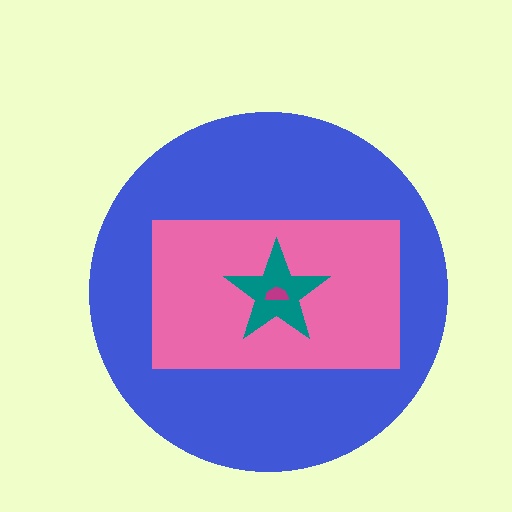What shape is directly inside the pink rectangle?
The teal star.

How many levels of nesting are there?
4.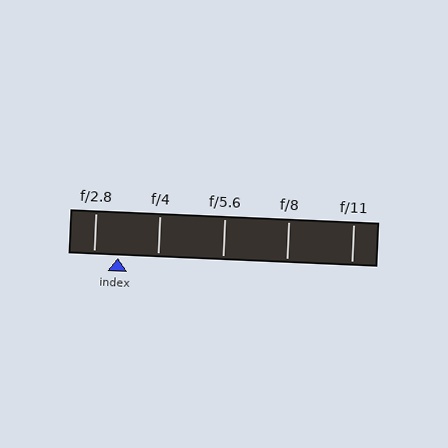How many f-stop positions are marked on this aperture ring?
There are 5 f-stop positions marked.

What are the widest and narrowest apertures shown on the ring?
The widest aperture shown is f/2.8 and the narrowest is f/11.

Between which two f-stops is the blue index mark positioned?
The index mark is between f/2.8 and f/4.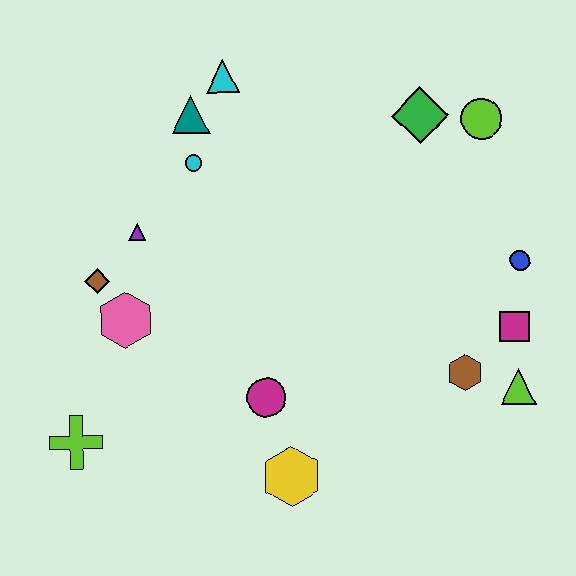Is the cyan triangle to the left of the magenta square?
Yes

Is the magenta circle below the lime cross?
No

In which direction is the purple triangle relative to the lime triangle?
The purple triangle is to the left of the lime triangle.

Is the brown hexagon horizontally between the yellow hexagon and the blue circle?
Yes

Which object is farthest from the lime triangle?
The lime cross is farthest from the lime triangle.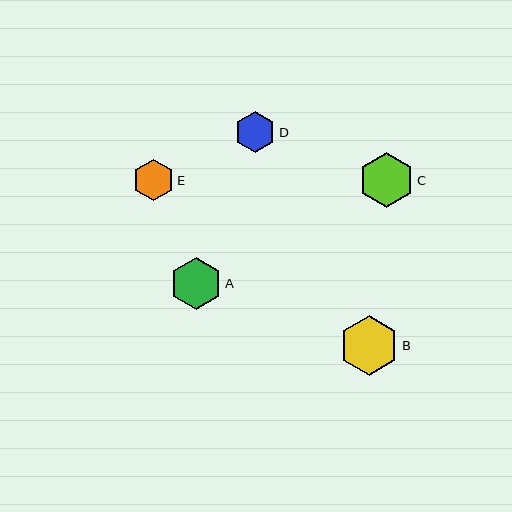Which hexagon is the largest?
Hexagon B is the largest with a size of approximately 59 pixels.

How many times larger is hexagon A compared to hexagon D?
Hexagon A is approximately 1.3 times the size of hexagon D.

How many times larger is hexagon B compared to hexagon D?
Hexagon B is approximately 1.4 times the size of hexagon D.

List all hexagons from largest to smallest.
From largest to smallest: B, C, A, E, D.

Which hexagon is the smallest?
Hexagon D is the smallest with a size of approximately 41 pixels.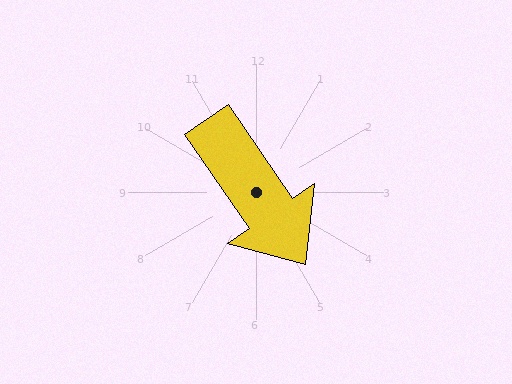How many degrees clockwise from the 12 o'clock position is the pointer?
Approximately 146 degrees.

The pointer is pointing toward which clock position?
Roughly 5 o'clock.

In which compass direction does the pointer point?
Southeast.